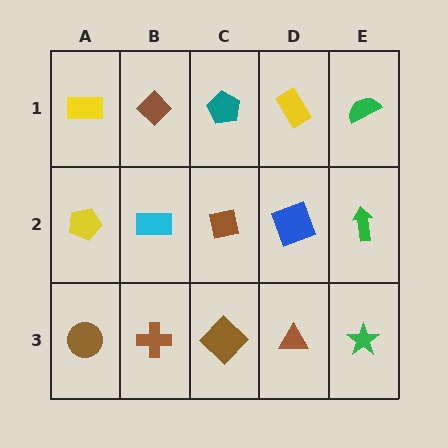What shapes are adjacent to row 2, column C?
A teal pentagon (row 1, column C), a brown diamond (row 3, column C), a cyan rectangle (row 2, column B), a blue square (row 2, column D).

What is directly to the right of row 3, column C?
A brown triangle.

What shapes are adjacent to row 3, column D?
A blue square (row 2, column D), a brown diamond (row 3, column C), a green star (row 3, column E).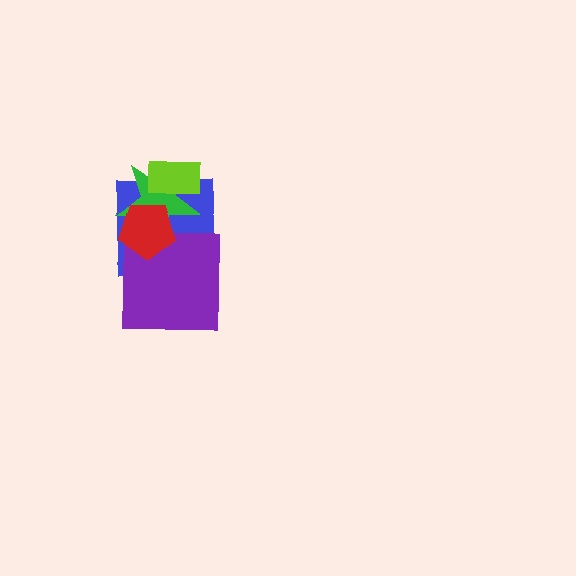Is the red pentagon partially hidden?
No, no other shape covers it.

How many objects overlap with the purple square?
3 objects overlap with the purple square.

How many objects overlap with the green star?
4 objects overlap with the green star.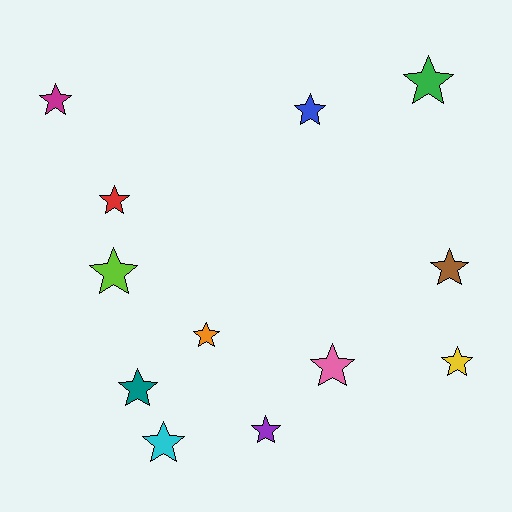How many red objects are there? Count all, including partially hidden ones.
There is 1 red object.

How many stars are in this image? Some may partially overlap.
There are 12 stars.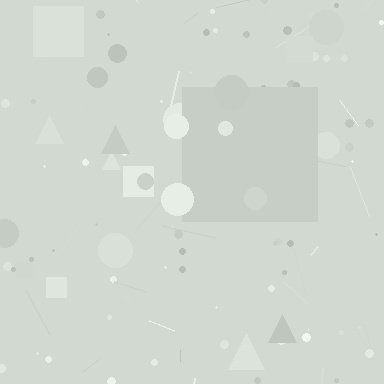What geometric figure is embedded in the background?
A square is embedded in the background.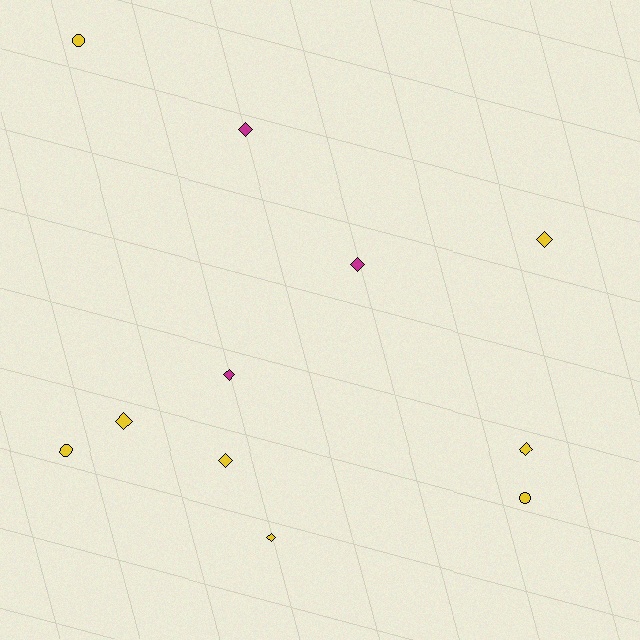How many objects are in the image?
There are 11 objects.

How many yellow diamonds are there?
There are 5 yellow diamonds.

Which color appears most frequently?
Yellow, with 8 objects.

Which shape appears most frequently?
Diamond, with 8 objects.